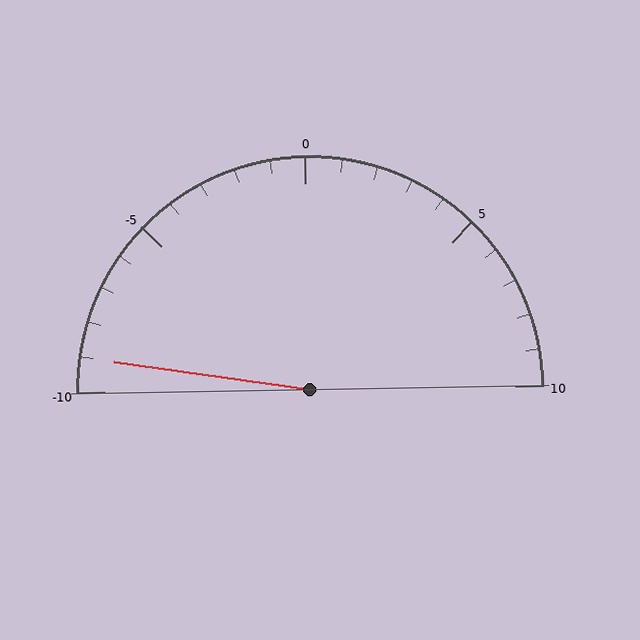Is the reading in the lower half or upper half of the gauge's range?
The reading is in the lower half of the range (-10 to 10).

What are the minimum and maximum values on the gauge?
The gauge ranges from -10 to 10.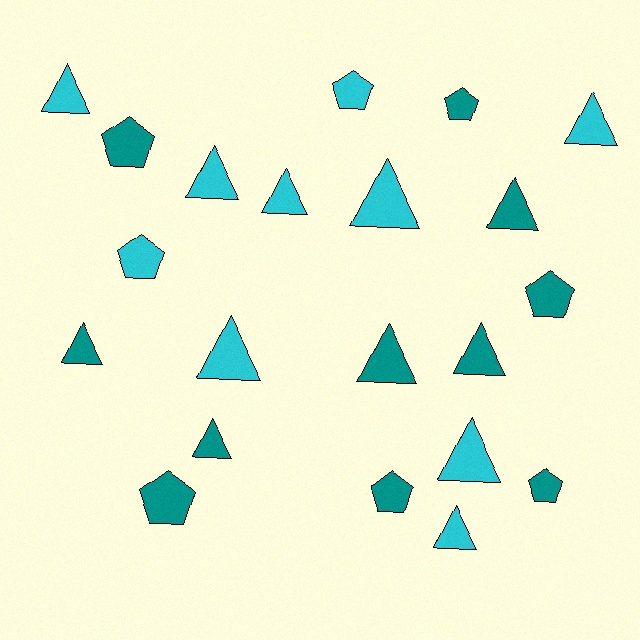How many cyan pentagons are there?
There are 2 cyan pentagons.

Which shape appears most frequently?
Triangle, with 13 objects.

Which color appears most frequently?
Teal, with 11 objects.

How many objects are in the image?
There are 21 objects.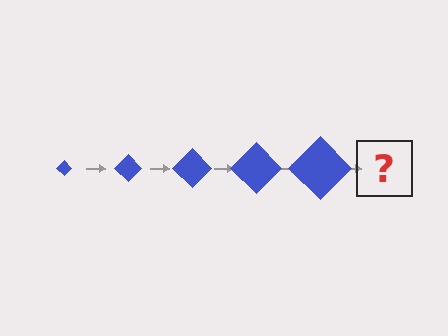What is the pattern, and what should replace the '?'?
The pattern is that the diamond gets progressively larger each step. The '?' should be a blue diamond, larger than the previous one.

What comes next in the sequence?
The next element should be a blue diamond, larger than the previous one.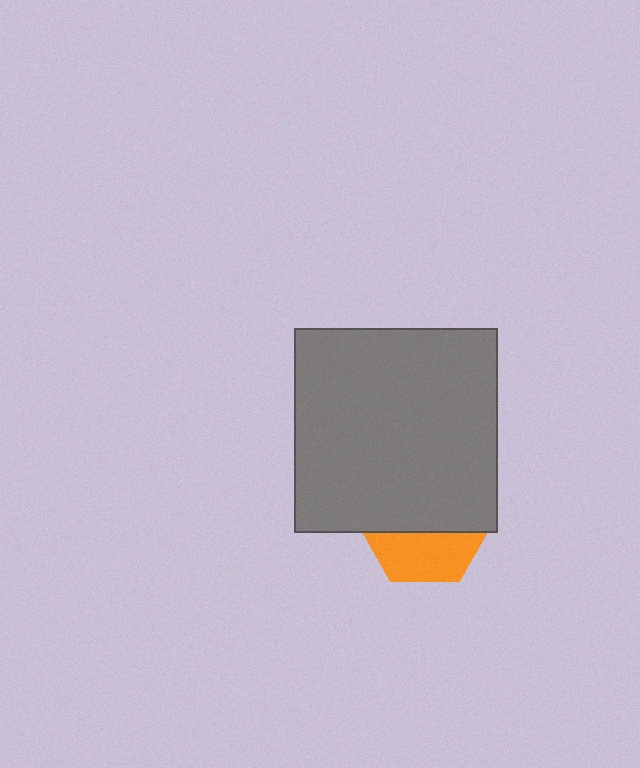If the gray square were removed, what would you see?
You would see the complete orange hexagon.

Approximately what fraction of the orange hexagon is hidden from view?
Roughly 63% of the orange hexagon is hidden behind the gray square.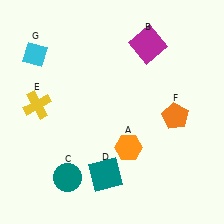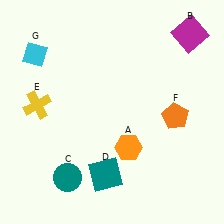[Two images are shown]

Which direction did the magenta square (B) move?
The magenta square (B) moved right.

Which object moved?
The magenta square (B) moved right.